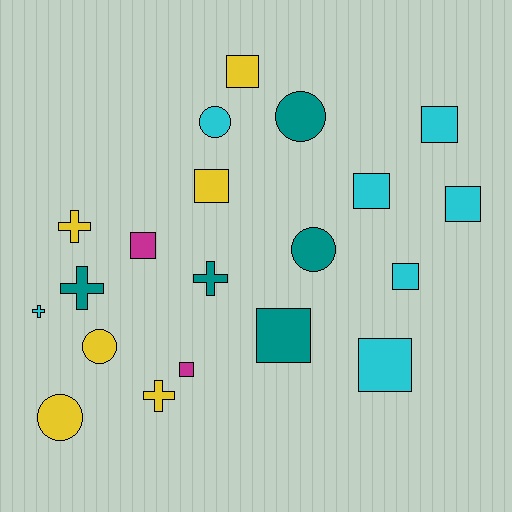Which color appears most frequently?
Cyan, with 7 objects.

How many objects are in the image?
There are 20 objects.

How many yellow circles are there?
There are 2 yellow circles.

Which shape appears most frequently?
Square, with 10 objects.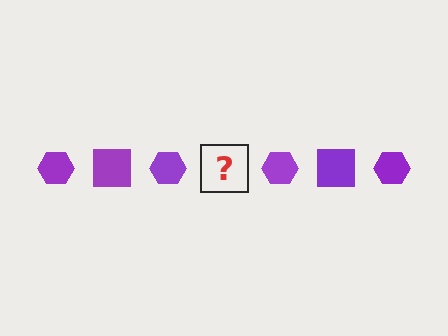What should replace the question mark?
The question mark should be replaced with a purple square.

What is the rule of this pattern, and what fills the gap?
The rule is that the pattern cycles through hexagon, square shapes in purple. The gap should be filled with a purple square.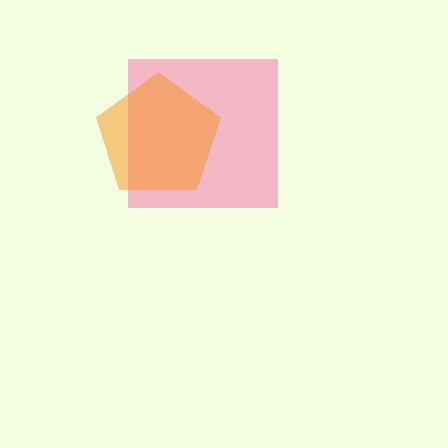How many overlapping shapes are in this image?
There are 2 overlapping shapes in the image.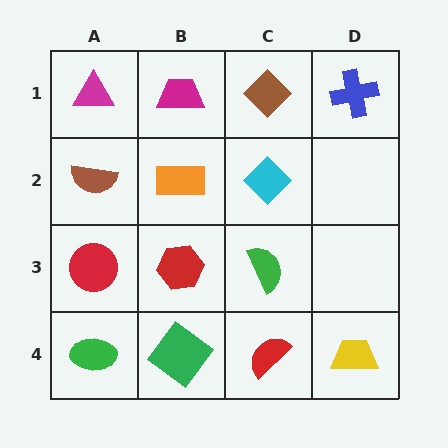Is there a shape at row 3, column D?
No, that cell is empty.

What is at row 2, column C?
A cyan diamond.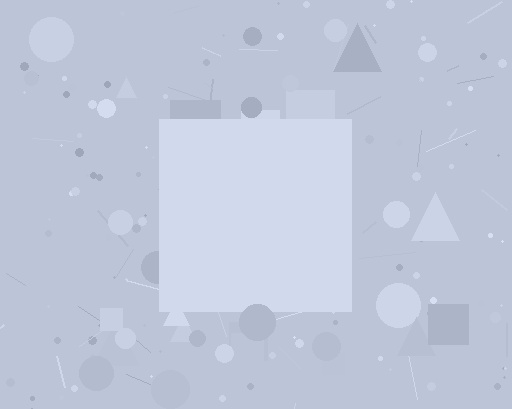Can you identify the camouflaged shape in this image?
The camouflaged shape is a square.